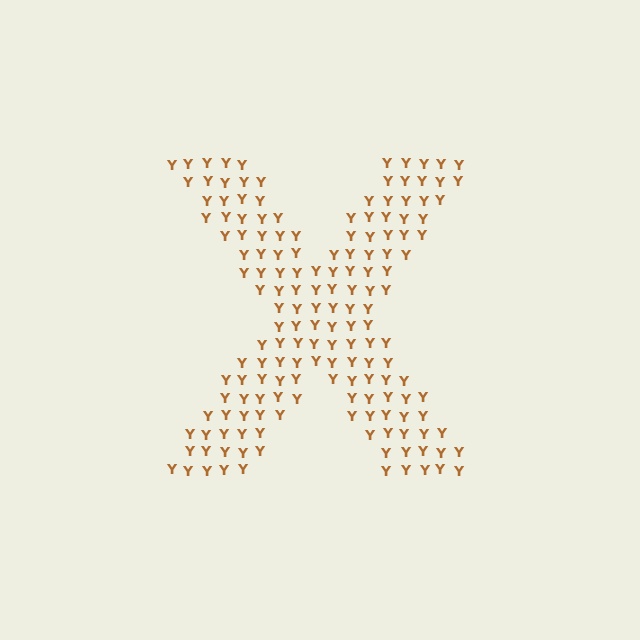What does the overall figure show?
The overall figure shows the letter X.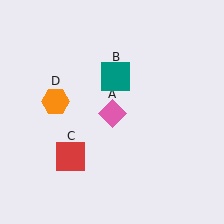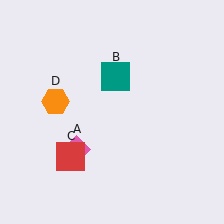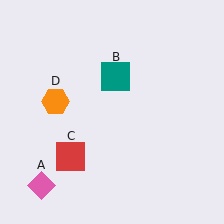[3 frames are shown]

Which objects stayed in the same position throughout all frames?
Teal square (object B) and red square (object C) and orange hexagon (object D) remained stationary.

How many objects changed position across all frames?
1 object changed position: pink diamond (object A).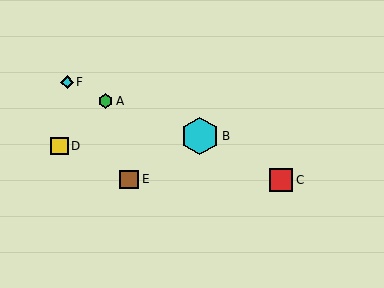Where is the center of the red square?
The center of the red square is at (281, 180).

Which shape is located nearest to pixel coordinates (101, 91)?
The green hexagon (labeled A) at (106, 101) is nearest to that location.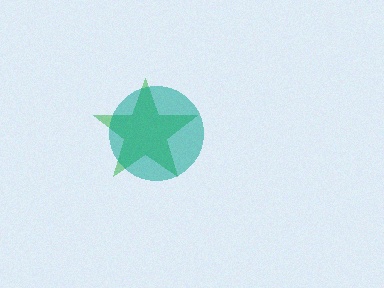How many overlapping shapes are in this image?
There are 2 overlapping shapes in the image.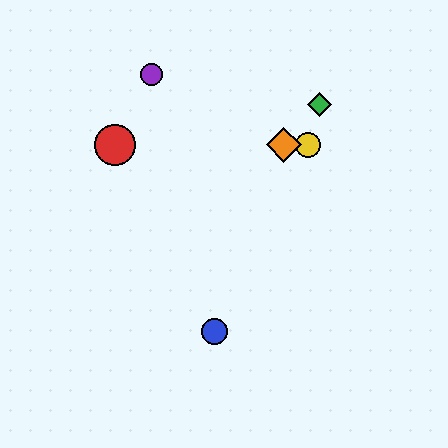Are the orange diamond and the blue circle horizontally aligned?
No, the orange diamond is at y≈145 and the blue circle is at y≈332.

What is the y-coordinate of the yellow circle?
The yellow circle is at y≈145.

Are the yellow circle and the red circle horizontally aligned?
Yes, both are at y≈145.